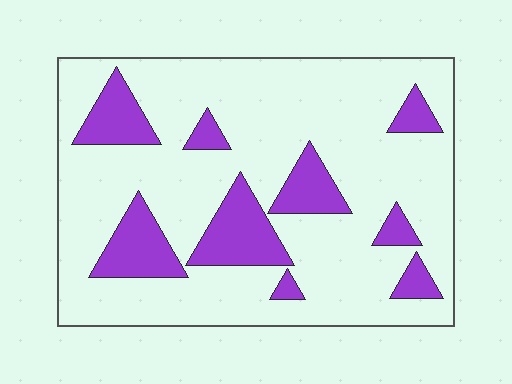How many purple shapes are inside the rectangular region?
9.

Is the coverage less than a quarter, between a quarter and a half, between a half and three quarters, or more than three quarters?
Less than a quarter.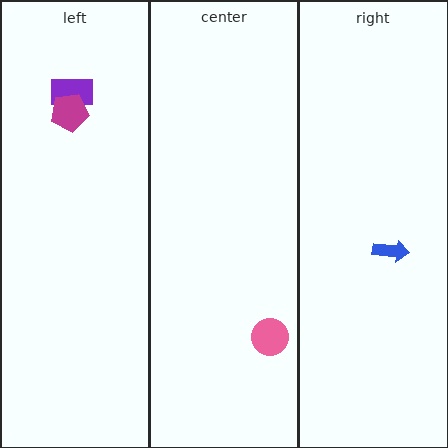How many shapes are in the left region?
2.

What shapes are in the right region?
The blue arrow.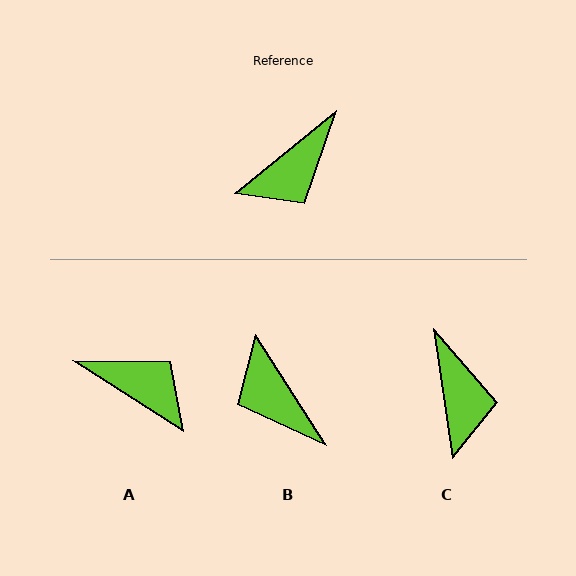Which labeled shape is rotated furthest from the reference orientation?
A, about 108 degrees away.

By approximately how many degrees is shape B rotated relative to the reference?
Approximately 96 degrees clockwise.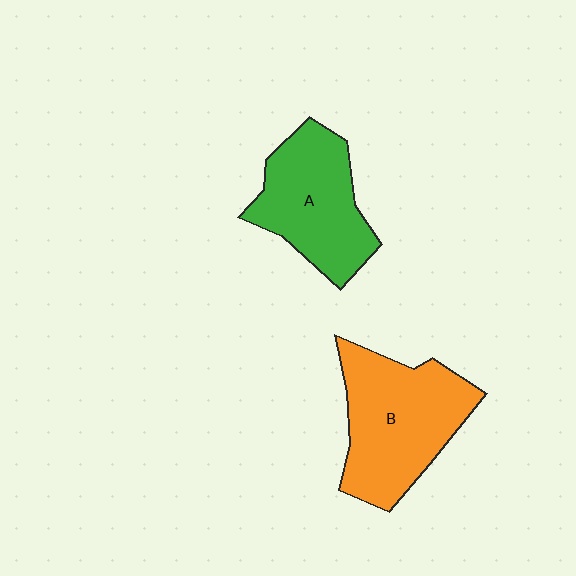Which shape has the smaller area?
Shape A (green).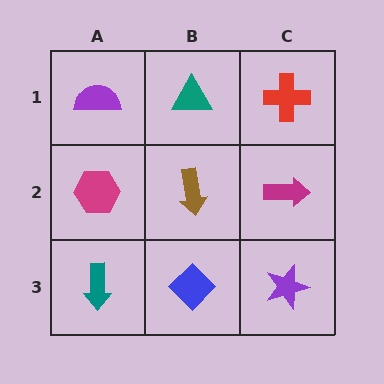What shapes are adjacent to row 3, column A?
A magenta hexagon (row 2, column A), a blue diamond (row 3, column B).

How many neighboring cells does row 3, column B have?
3.